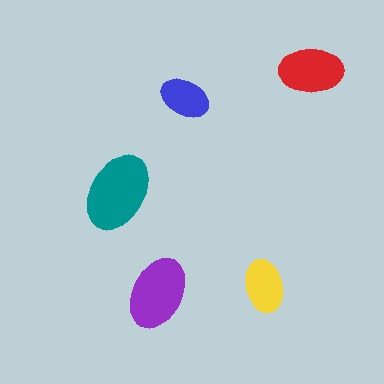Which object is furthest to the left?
The teal ellipse is leftmost.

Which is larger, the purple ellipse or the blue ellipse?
The purple one.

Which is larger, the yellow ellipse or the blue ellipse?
The yellow one.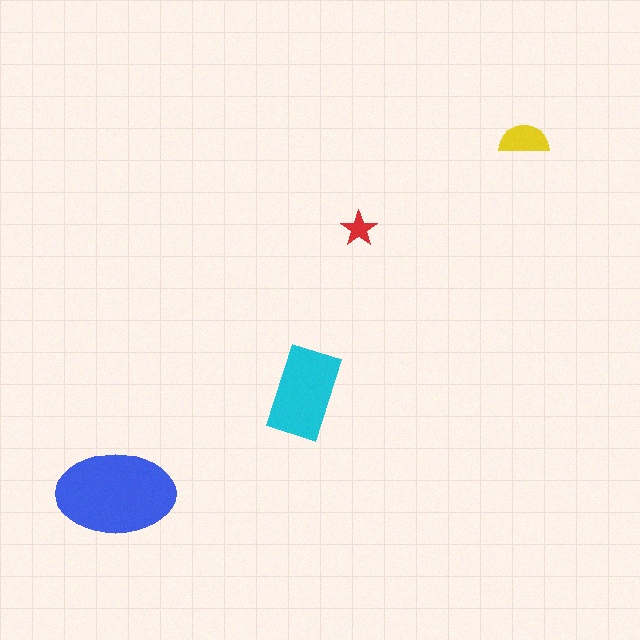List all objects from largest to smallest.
The blue ellipse, the cyan rectangle, the yellow semicircle, the red star.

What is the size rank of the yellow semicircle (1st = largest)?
3rd.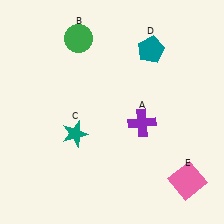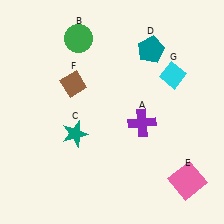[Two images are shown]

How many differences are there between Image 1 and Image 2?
There are 2 differences between the two images.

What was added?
A brown diamond (F), a cyan diamond (G) were added in Image 2.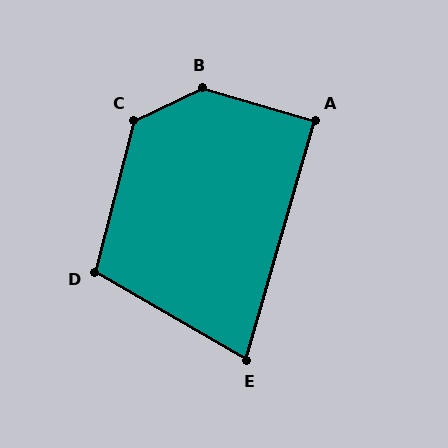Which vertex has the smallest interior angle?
E, at approximately 76 degrees.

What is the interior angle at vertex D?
Approximately 106 degrees (obtuse).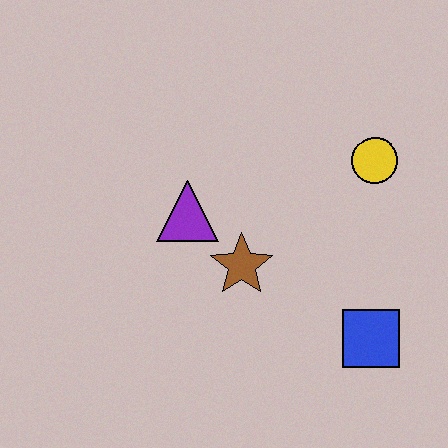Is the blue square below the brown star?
Yes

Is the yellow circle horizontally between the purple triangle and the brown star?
No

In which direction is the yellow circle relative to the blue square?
The yellow circle is above the blue square.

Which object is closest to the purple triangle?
The brown star is closest to the purple triangle.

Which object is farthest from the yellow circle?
The purple triangle is farthest from the yellow circle.